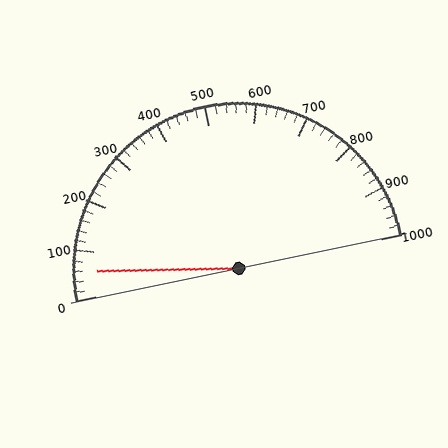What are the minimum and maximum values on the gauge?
The gauge ranges from 0 to 1000.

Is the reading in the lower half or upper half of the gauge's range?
The reading is in the lower half of the range (0 to 1000).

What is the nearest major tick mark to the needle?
The nearest major tick mark is 100.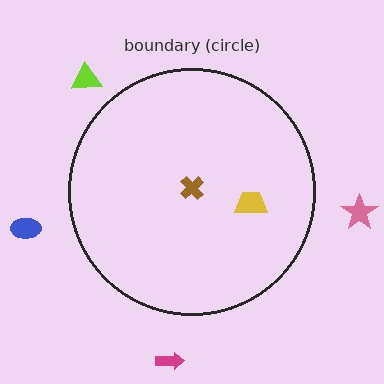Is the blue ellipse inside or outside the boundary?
Outside.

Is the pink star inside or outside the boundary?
Outside.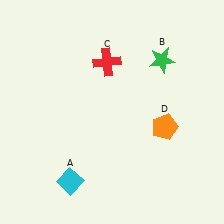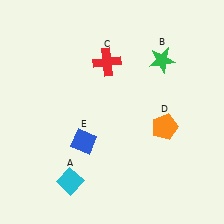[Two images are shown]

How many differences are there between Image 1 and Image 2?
There is 1 difference between the two images.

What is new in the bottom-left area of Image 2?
A blue diamond (E) was added in the bottom-left area of Image 2.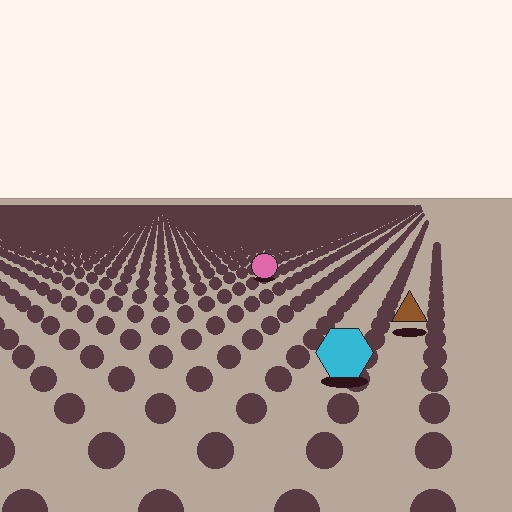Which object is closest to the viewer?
The cyan hexagon is closest. The texture marks near it are larger and more spread out.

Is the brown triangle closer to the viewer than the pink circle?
Yes. The brown triangle is closer — you can tell from the texture gradient: the ground texture is coarser near it.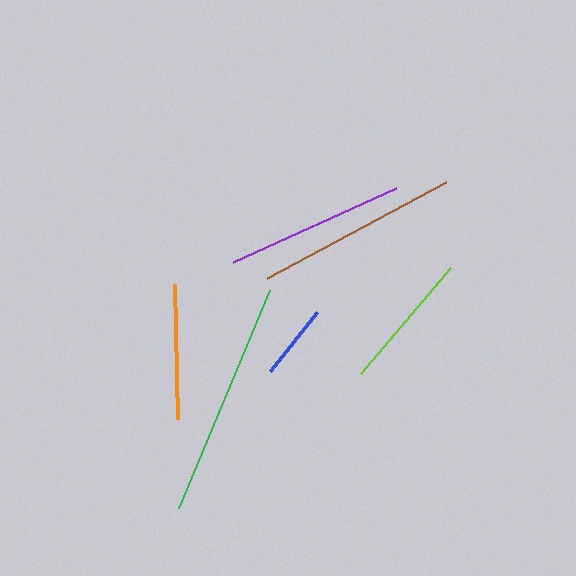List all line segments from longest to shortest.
From longest to shortest: green, brown, purple, lime, orange, blue.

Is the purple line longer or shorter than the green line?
The green line is longer than the purple line.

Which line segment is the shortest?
The blue line is the shortest at approximately 75 pixels.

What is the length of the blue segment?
The blue segment is approximately 75 pixels long.